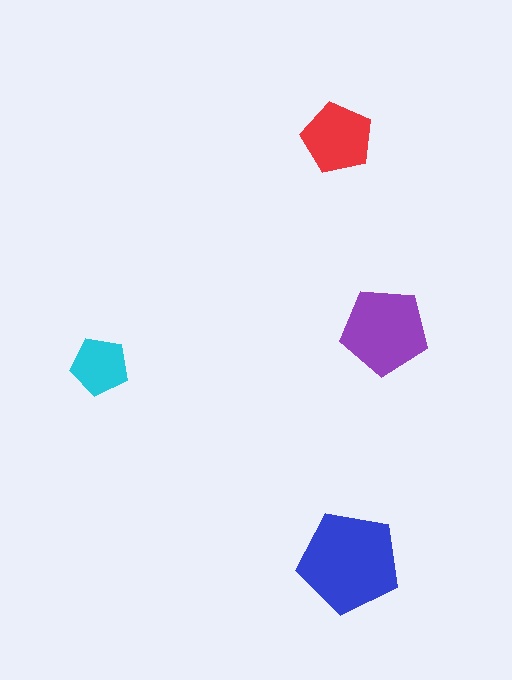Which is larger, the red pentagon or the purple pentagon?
The purple one.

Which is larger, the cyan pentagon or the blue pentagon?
The blue one.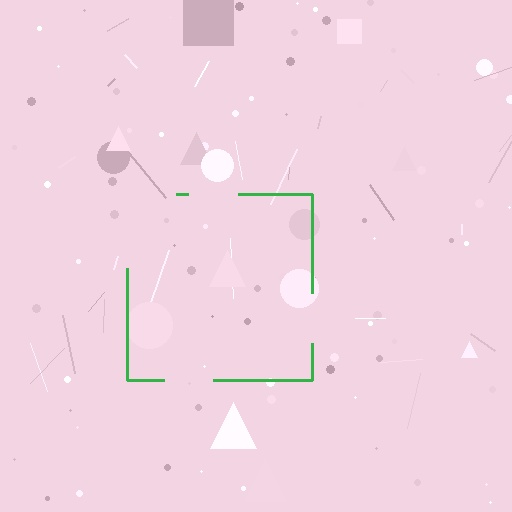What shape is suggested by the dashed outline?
The dashed outline suggests a square.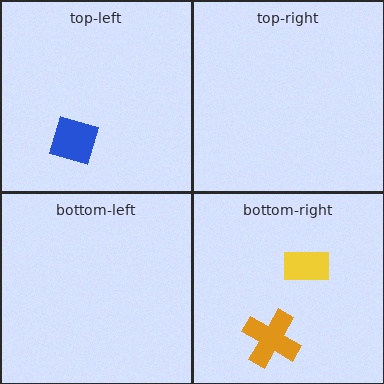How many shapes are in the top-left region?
1.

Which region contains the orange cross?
The bottom-right region.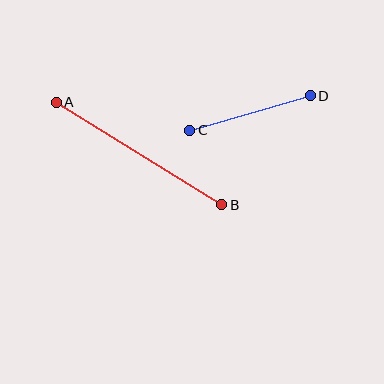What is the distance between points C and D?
The distance is approximately 126 pixels.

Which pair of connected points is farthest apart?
Points A and B are farthest apart.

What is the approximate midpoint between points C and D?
The midpoint is at approximately (250, 113) pixels.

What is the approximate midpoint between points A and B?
The midpoint is at approximately (139, 153) pixels.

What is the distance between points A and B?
The distance is approximately 195 pixels.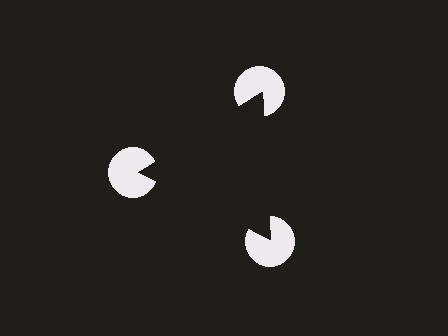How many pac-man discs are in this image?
There are 3 — one at each vertex of the illusory triangle.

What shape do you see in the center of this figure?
An illusory triangle — its edges are inferred from the aligned wedge cuts in the pac-man discs, not physically drawn.